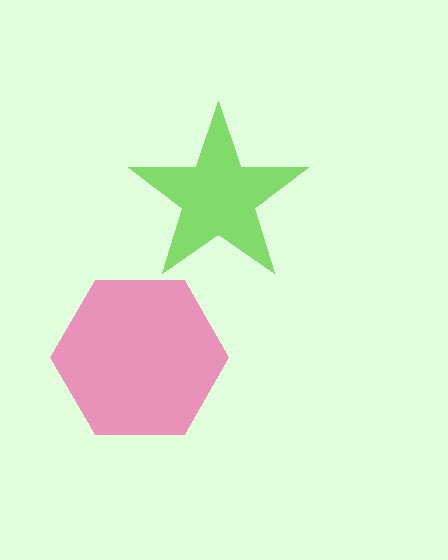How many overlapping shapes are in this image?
There are 2 overlapping shapes in the image.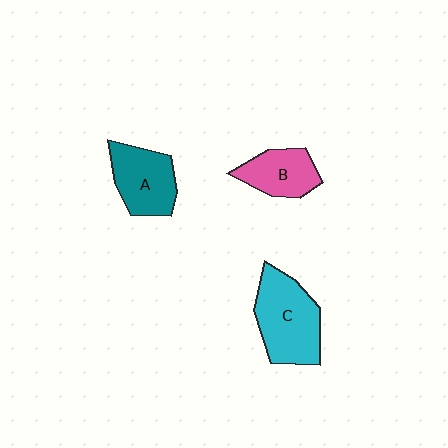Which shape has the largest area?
Shape C (cyan).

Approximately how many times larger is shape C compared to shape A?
Approximately 1.3 times.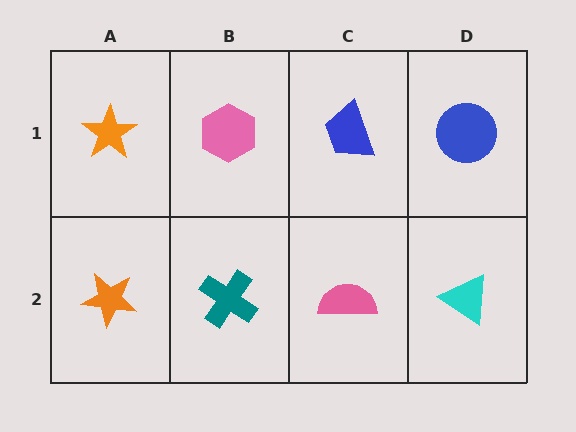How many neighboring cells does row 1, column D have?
2.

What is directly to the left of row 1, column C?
A pink hexagon.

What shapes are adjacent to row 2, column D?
A blue circle (row 1, column D), a pink semicircle (row 2, column C).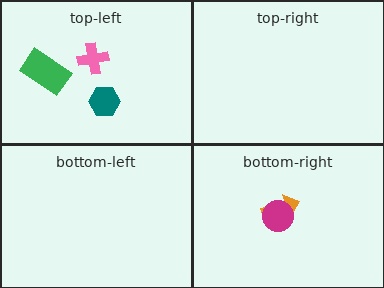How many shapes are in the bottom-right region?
2.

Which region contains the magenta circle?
The bottom-right region.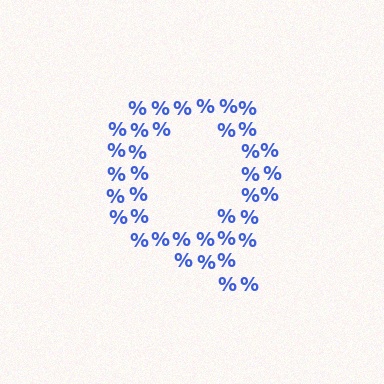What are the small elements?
The small elements are percent signs.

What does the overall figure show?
The overall figure shows the letter Q.